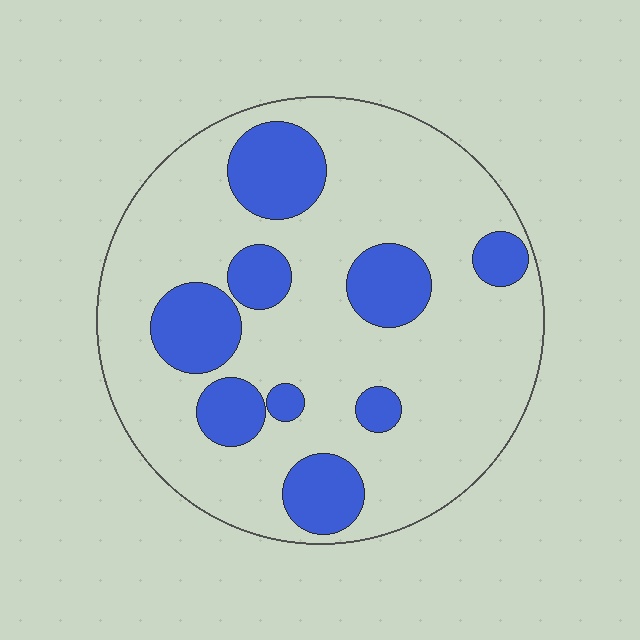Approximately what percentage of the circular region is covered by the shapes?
Approximately 25%.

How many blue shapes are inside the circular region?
9.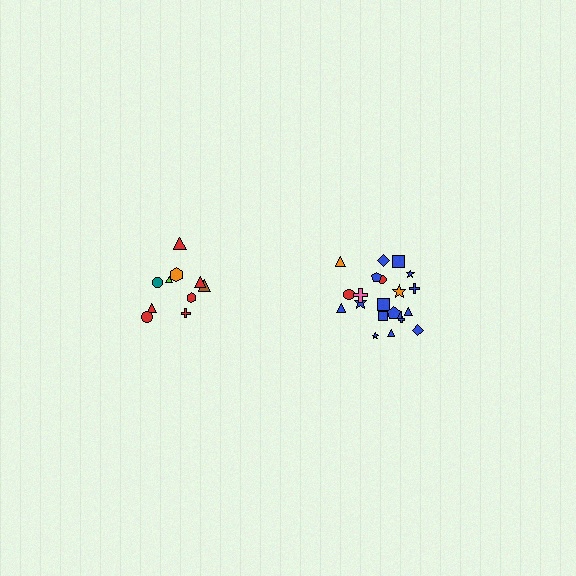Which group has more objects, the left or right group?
The right group.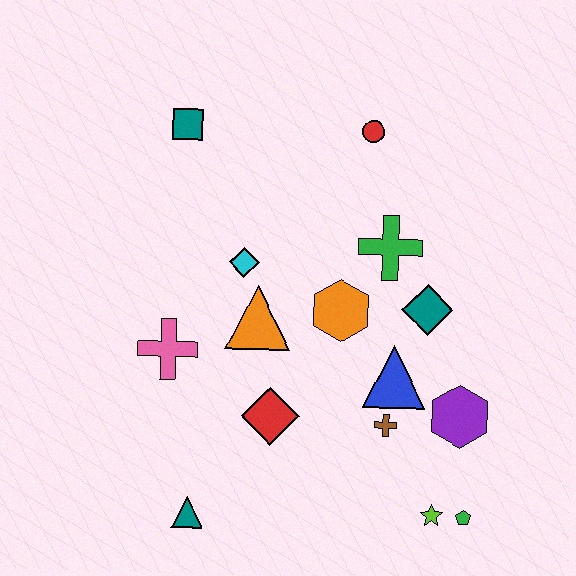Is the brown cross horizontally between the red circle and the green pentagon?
Yes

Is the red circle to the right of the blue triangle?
No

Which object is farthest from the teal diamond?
The teal triangle is farthest from the teal diamond.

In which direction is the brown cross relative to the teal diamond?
The brown cross is below the teal diamond.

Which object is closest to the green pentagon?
The lime star is closest to the green pentagon.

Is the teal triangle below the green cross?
Yes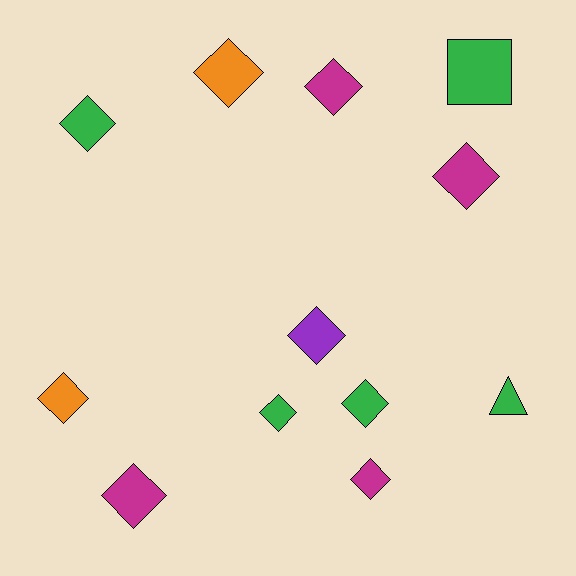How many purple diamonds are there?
There is 1 purple diamond.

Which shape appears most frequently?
Diamond, with 10 objects.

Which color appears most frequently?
Green, with 5 objects.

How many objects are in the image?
There are 12 objects.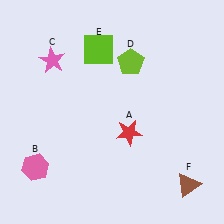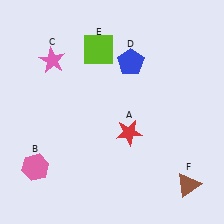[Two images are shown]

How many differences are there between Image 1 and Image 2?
There is 1 difference between the two images.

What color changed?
The pentagon (D) changed from lime in Image 1 to blue in Image 2.